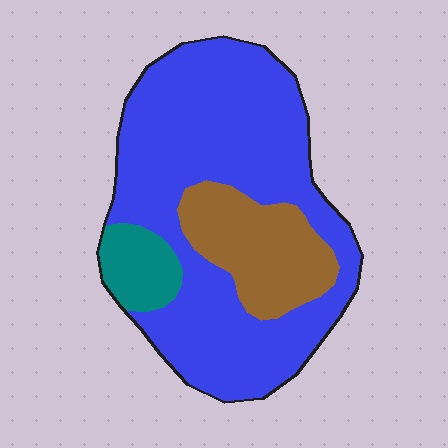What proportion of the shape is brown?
Brown covers roughly 20% of the shape.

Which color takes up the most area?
Blue, at roughly 70%.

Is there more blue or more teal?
Blue.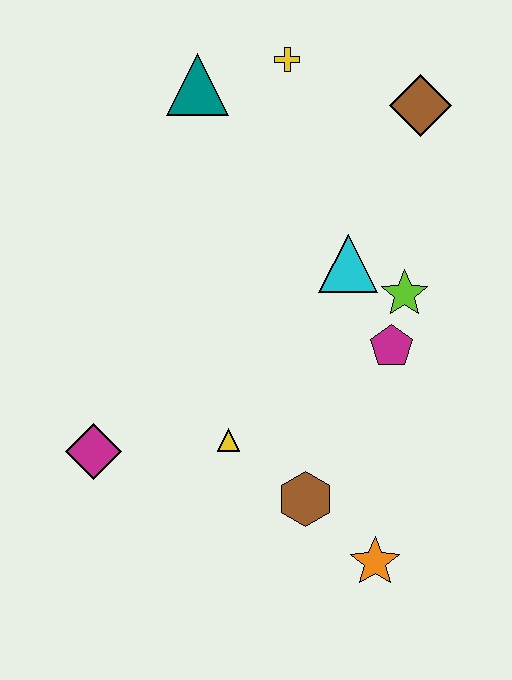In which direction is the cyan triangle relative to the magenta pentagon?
The cyan triangle is above the magenta pentagon.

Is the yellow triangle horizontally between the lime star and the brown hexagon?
No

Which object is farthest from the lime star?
The magenta diamond is farthest from the lime star.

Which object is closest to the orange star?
The brown hexagon is closest to the orange star.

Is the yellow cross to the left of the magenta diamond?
No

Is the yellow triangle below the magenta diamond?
No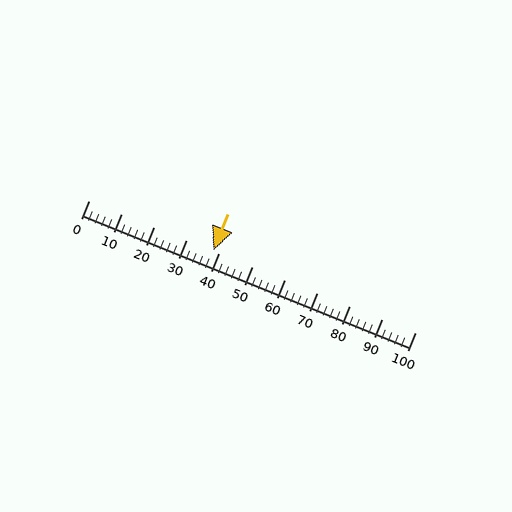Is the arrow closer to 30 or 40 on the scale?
The arrow is closer to 40.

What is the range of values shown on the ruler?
The ruler shows values from 0 to 100.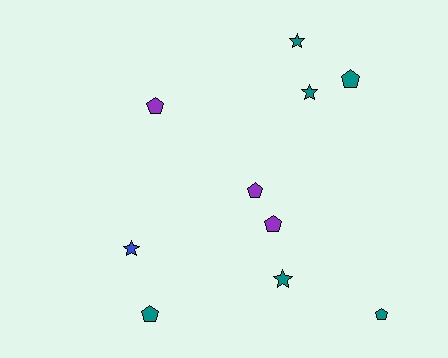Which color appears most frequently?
Teal, with 6 objects.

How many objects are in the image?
There are 10 objects.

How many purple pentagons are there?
There are 3 purple pentagons.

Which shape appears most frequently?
Pentagon, with 6 objects.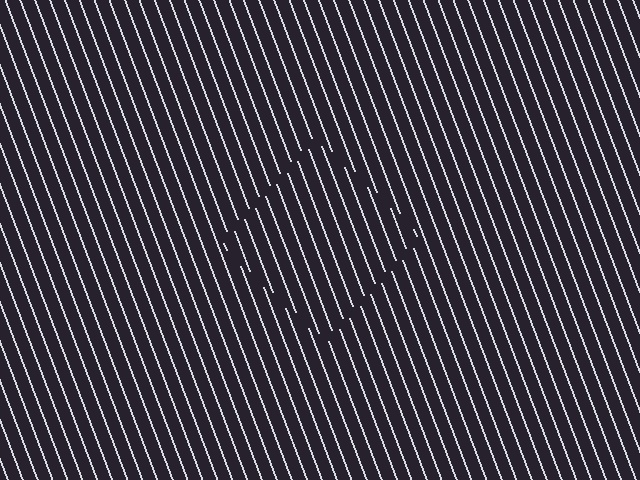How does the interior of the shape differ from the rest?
The interior of the shape contains the same grating, shifted by half a period — the contour is defined by the phase discontinuity where line-ends from the inner and outer gratings abut.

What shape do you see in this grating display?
An illusory square. The interior of the shape contains the same grating, shifted by half a period — the contour is defined by the phase discontinuity where line-ends from the inner and outer gratings abut.